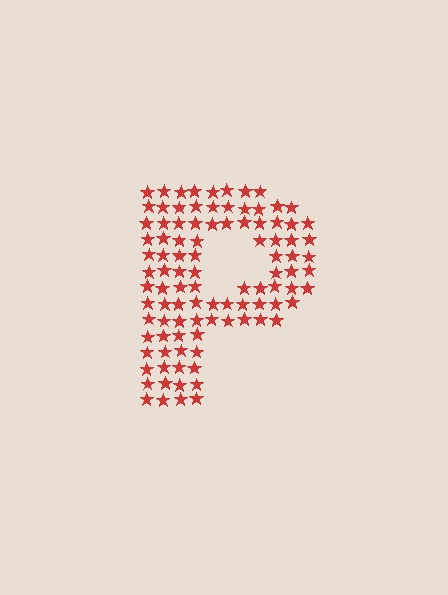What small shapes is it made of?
It is made of small stars.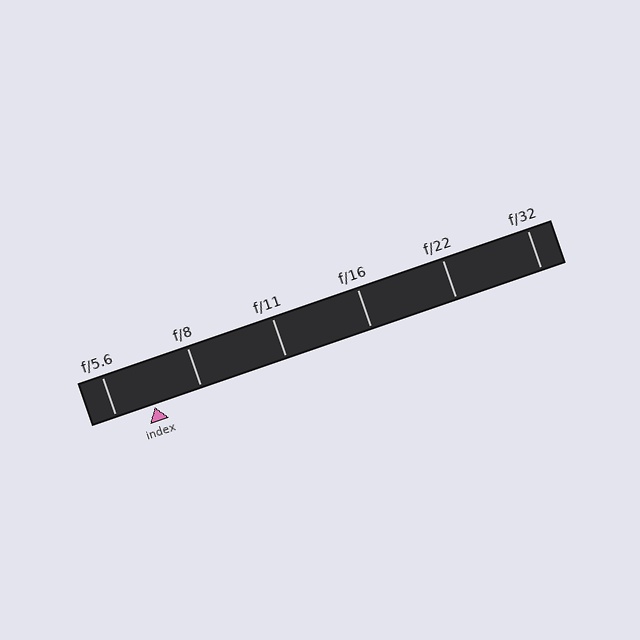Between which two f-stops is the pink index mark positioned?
The index mark is between f/5.6 and f/8.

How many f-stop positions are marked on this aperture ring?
There are 6 f-stop positions marked.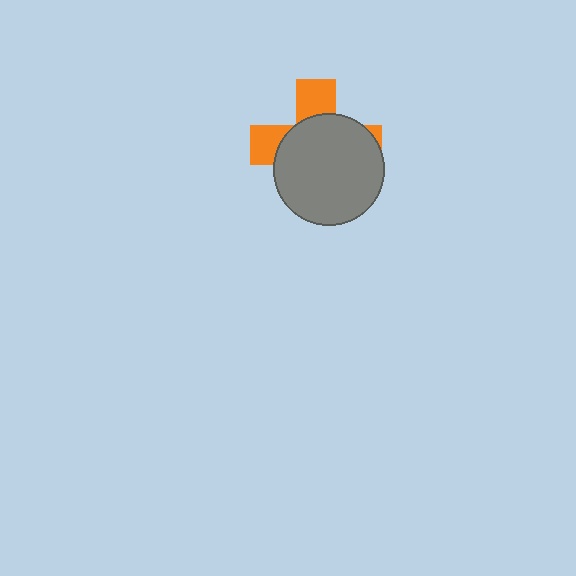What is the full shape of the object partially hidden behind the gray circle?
The partially hidden object is an orange cross.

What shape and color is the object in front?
The object in front is a gray circle.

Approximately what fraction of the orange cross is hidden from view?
Roughly 68% of the orange cross is hidden behind the gray circle.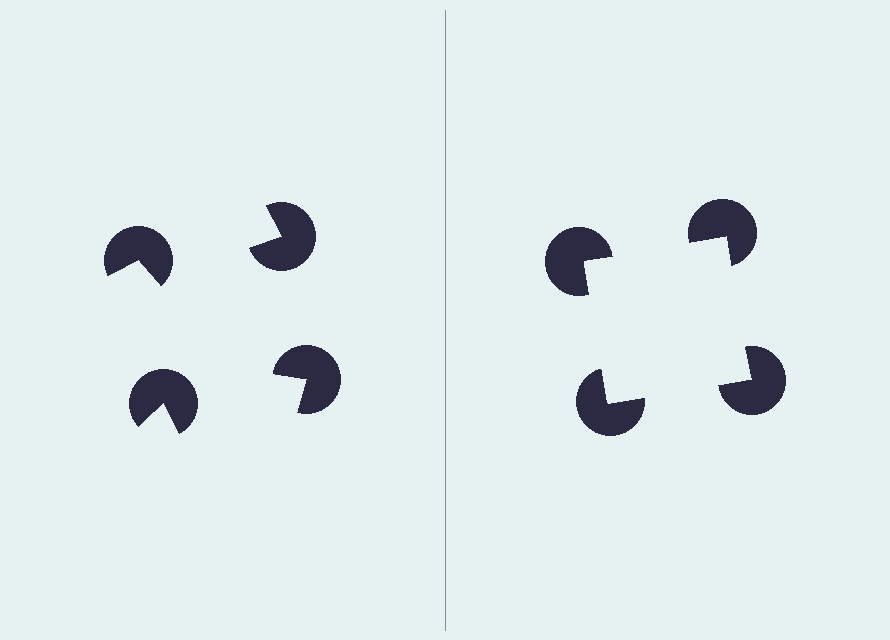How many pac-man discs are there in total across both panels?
8 — 4 on each side.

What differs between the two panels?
The pac-man discs are positioned identically on both sides; only the wedge orientations differ. On the right they align to a square; on the left they are misaligned.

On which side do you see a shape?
An illusory square appears on the right side. On the left side the wedge cuts are rotated, so no coherent shape forms.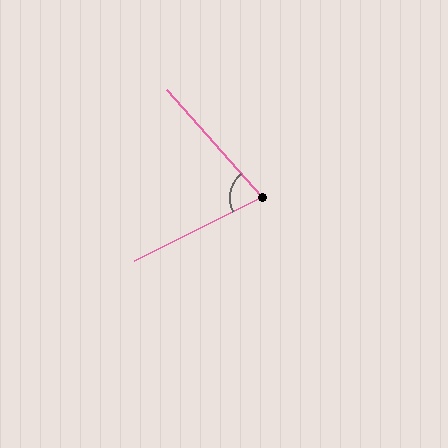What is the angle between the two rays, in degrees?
Approximately 75 degrees.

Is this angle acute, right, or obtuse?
It is acute.